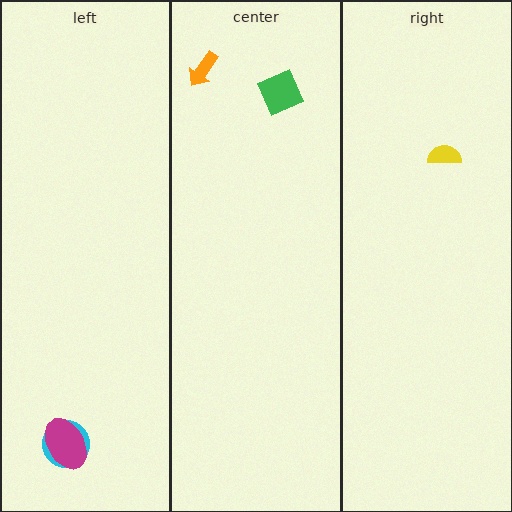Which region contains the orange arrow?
The center region.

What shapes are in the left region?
The cyan circle, the magenta ellipse.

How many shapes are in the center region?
2.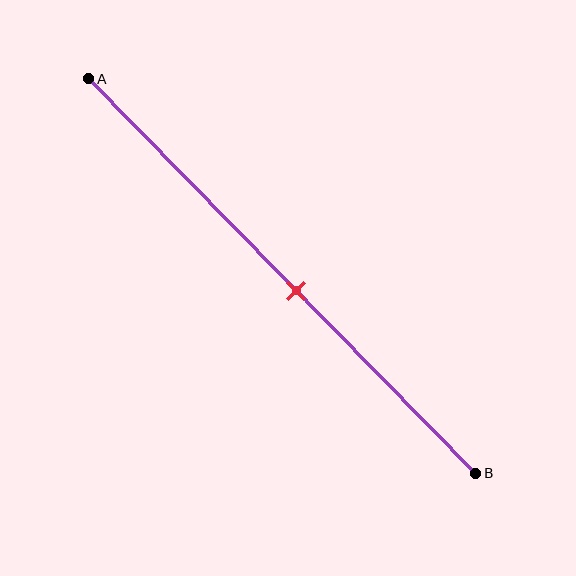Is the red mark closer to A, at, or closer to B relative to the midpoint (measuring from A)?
The red mark is closer to point B than the midpoint of segment AB.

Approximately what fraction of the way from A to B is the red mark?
The red mark is approximately 55% of the way from A to B.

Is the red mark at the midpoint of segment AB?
No, the mark is at about 55% from A, not at the 50% midpoint.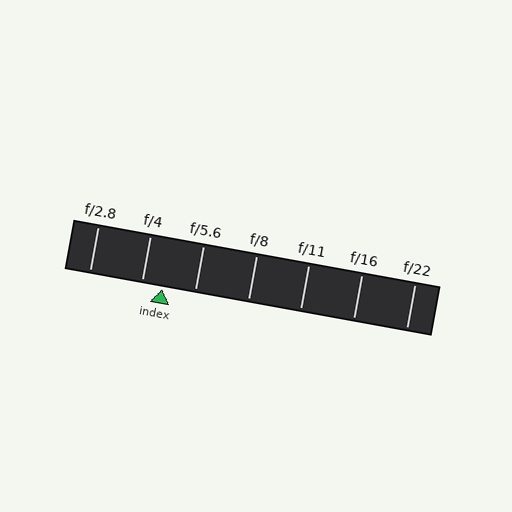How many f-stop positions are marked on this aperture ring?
There are 7 f-stop positions marked.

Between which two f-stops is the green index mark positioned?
The index mark is between f/4 and f/5.6.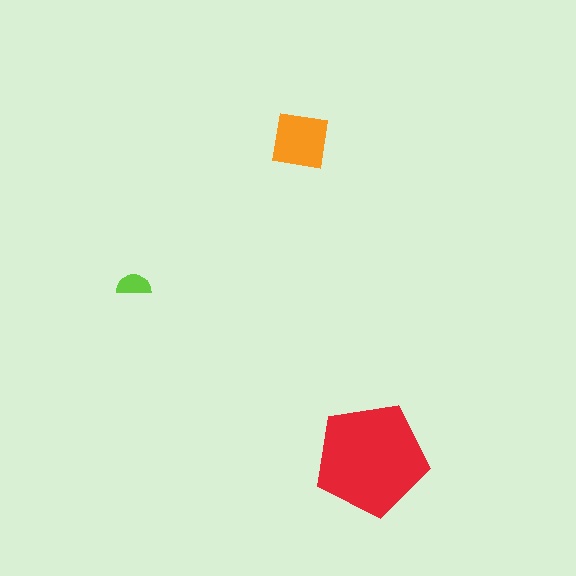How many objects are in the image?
There are 3 objects in the image.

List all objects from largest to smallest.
The red pentagon, the orange square, the lime semicircle.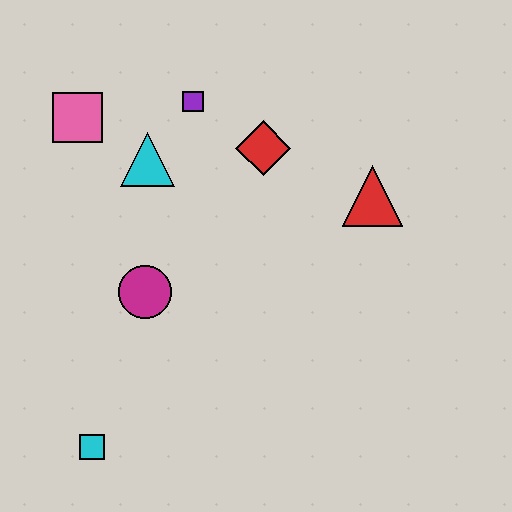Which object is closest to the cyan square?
The magenta circle is closest to the cyan square.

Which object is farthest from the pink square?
The cyan square is farthest from the pink square.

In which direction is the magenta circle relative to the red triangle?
The magenta circle is to the left of the red triangle.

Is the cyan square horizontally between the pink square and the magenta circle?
Yes